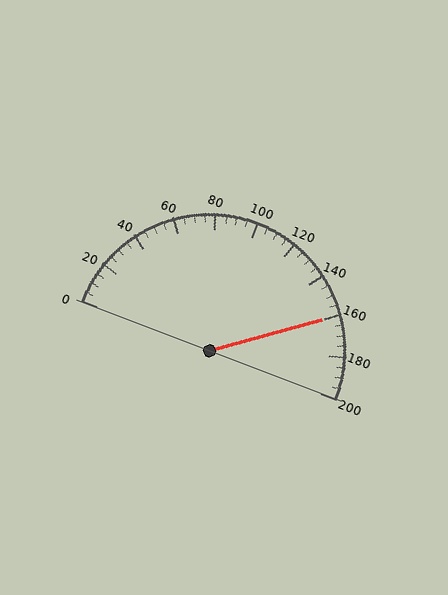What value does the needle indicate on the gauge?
The needle indicates approximately 160.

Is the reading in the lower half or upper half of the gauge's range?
The reading is in the upper half of the range (0 to 200).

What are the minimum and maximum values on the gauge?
The gauge ranges from 0 to 200.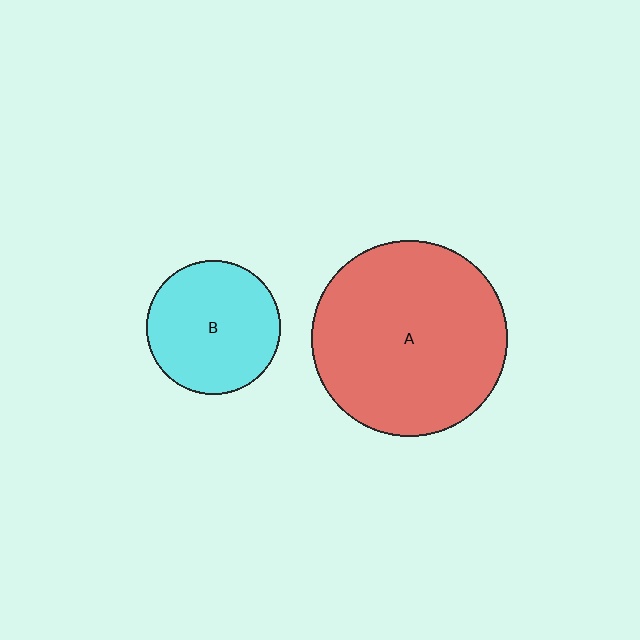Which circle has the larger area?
Circle A (red).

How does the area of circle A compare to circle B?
Approximately 2.2 times.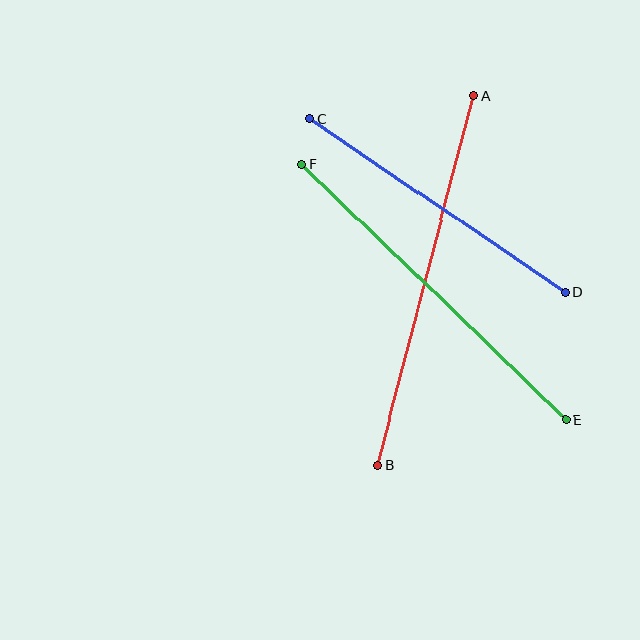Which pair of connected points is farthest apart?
Points A and B are farthest apart.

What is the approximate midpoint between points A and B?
The midpoint is at approximately (425, 281) pixels.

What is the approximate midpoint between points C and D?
The midpoint is at approximately (437, 205) pixels.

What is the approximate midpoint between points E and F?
The midpoint is at approximately (434, 292) pixels.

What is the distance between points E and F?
The distance is approximately 367 pixels.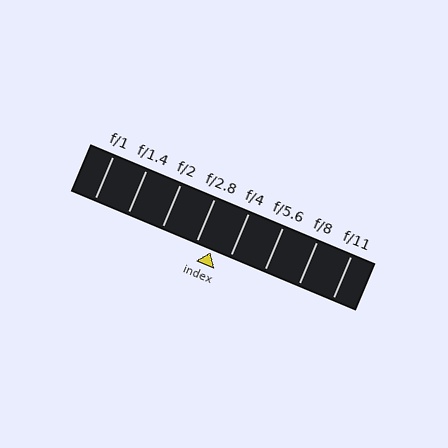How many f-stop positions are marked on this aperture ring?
There are 8 f-stop positions marked.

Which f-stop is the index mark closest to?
The index mark is closest to f/2.8.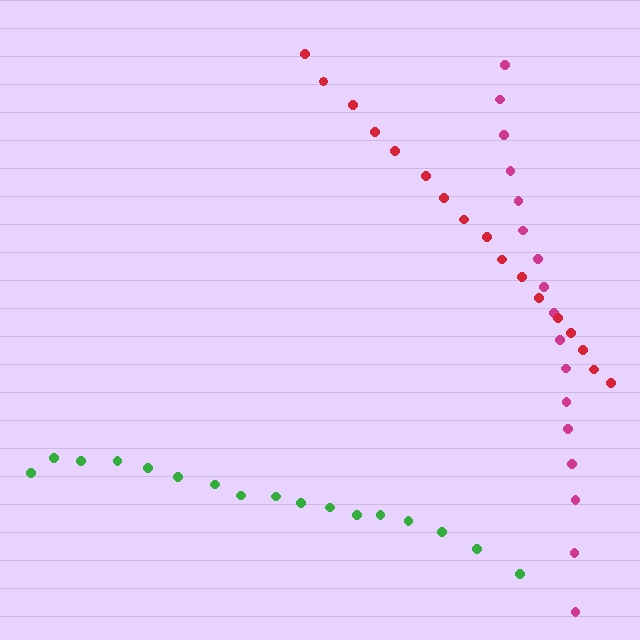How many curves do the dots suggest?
There are 3 distinct paths.